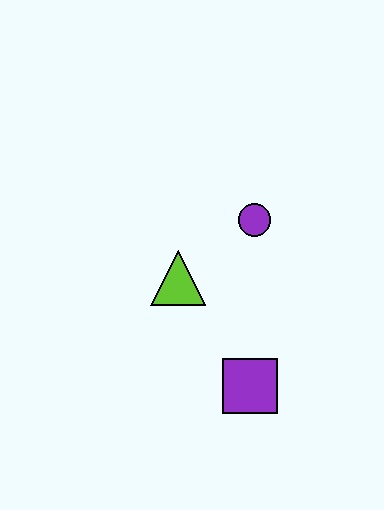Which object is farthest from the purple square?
The purple circle is farthest from the purple square.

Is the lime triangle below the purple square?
No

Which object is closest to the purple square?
The lime triangle is closest to the purple square.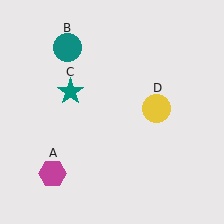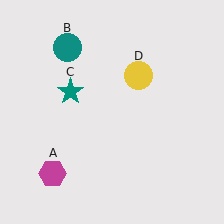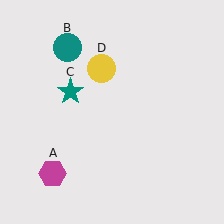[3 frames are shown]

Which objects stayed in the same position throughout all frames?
Magenta hexagon (object A) and teal circle (object B) and teal star (object C) remained stationary.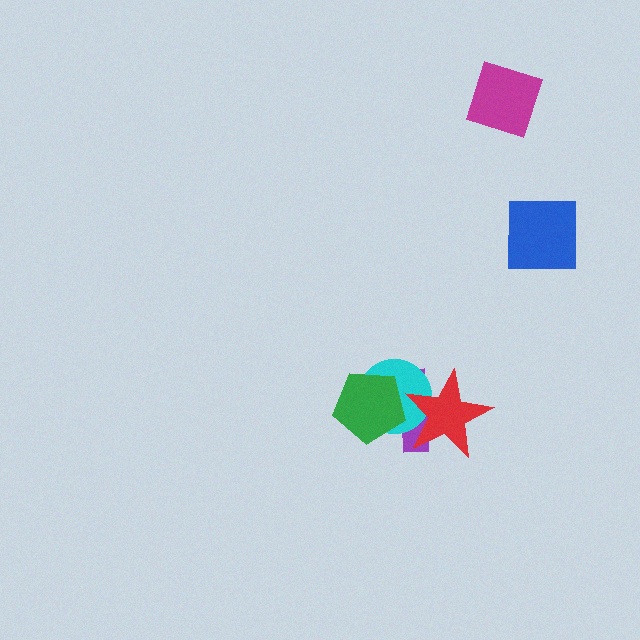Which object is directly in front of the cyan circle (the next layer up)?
The red star is directly in front of the cyan circle.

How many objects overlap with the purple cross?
3 objects overlap with the purple cross.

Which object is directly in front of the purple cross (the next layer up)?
The cyan circle is directly in front of the purple cross.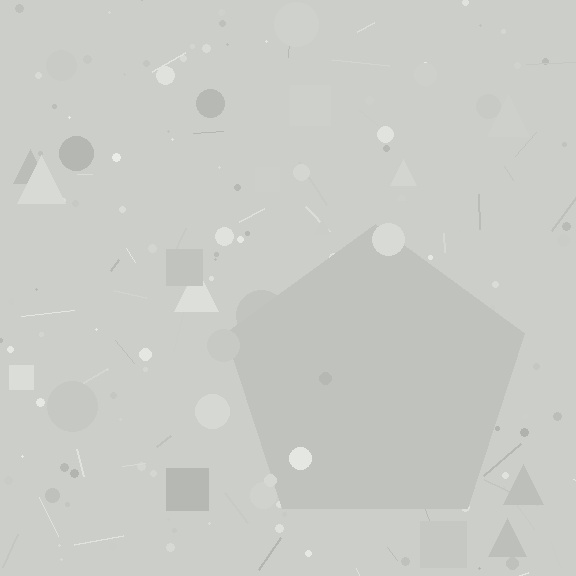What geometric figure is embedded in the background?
A pentagon is embedded in the background.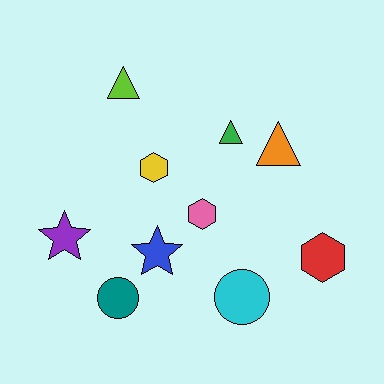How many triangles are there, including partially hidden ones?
There are 3 triangles.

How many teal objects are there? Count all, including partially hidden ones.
There is 1 teal object.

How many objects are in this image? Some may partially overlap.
There are 10 objects.